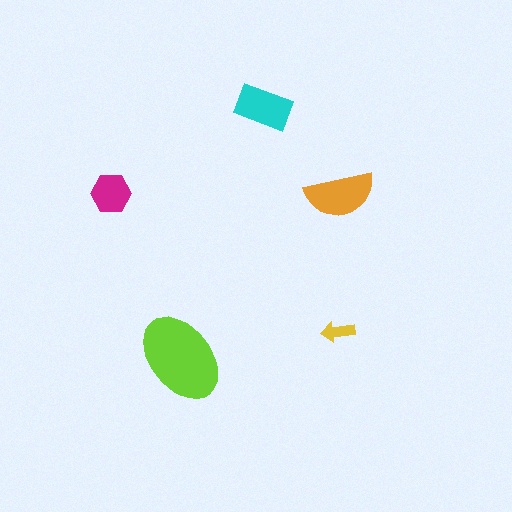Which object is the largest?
The lime ellipse.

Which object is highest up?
The cyan rectangle is topmost.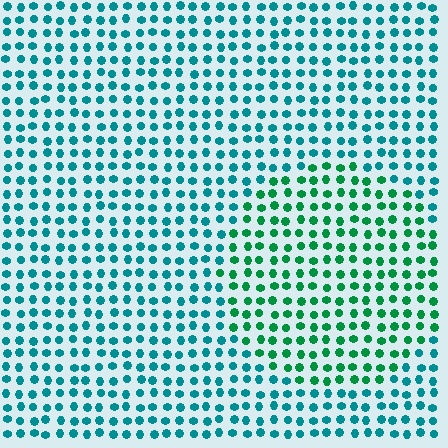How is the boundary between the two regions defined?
The boundary is defined purely by a slight shift in hue (about 35 degrees). Spacing, size, and orientation are identical on both sides.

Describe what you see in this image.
The image is filled with small teal elements in a uniform arrangement. A circle-shaped region is visible where the elements are tinted to a slightly different hue, forming a subtle color boundary.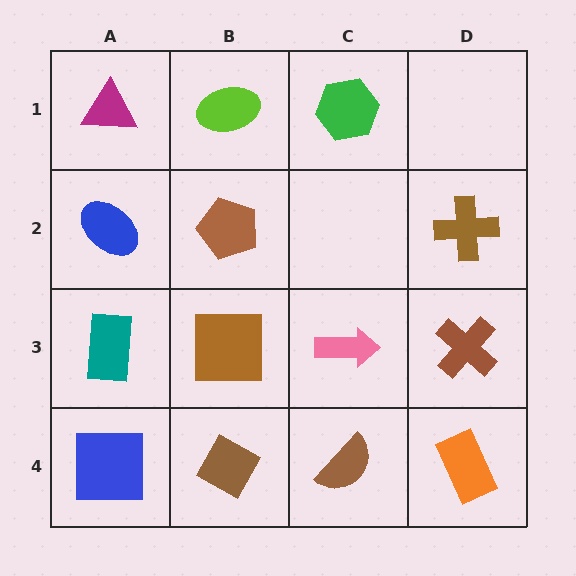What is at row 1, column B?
A lime ellipse.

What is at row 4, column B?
A brown diamond.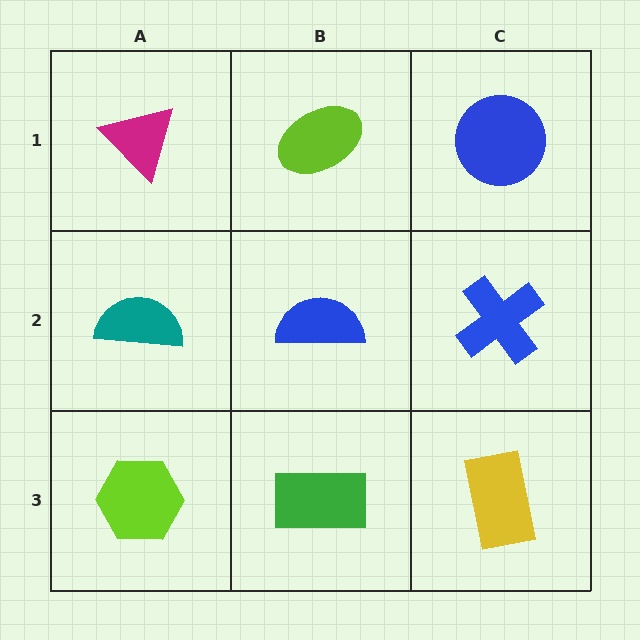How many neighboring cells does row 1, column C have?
2.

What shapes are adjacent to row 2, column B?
A lime ellipse (row 1, column B), a green rectangle (row 3, column B), a teal semicircle (row 2, column A), a blue cross (row 2, column C).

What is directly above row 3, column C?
A blue cross.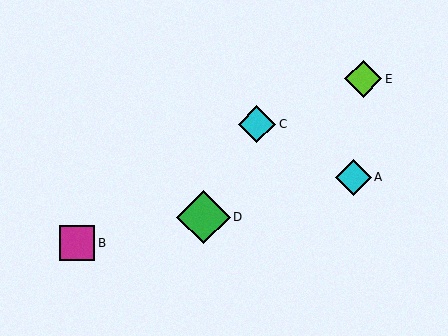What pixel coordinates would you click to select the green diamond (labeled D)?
Click at (203, 217) to select the green diamond D.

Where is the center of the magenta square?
The center of the magenta square is at (77, 243).